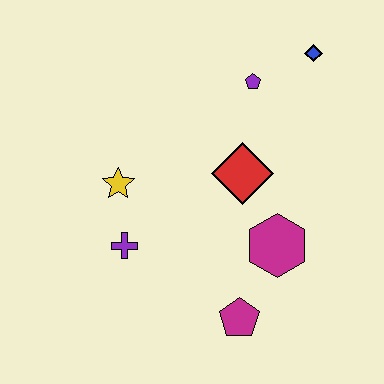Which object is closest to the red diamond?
The magenta hexagon is closest to the red diamond.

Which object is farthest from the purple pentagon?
The magenta pentagon is farthest from the purple pentagon.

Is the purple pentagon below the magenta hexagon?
No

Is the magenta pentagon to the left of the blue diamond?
Yes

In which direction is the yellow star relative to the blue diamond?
The yellow star is to the left of the blue diamond.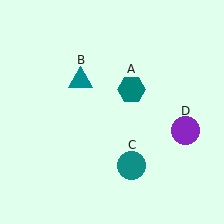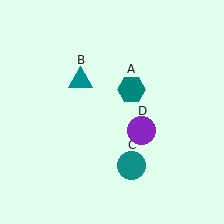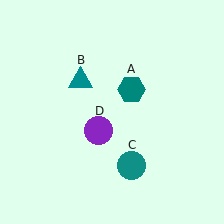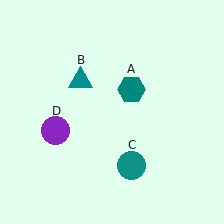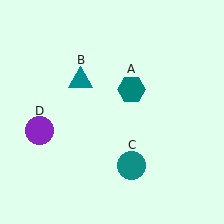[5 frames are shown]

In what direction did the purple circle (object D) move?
The purple circle (object D) moved left.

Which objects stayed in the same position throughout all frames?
Teal hexagon (object A) and teal triangle (object B) and teal circle (object C) remained stationary.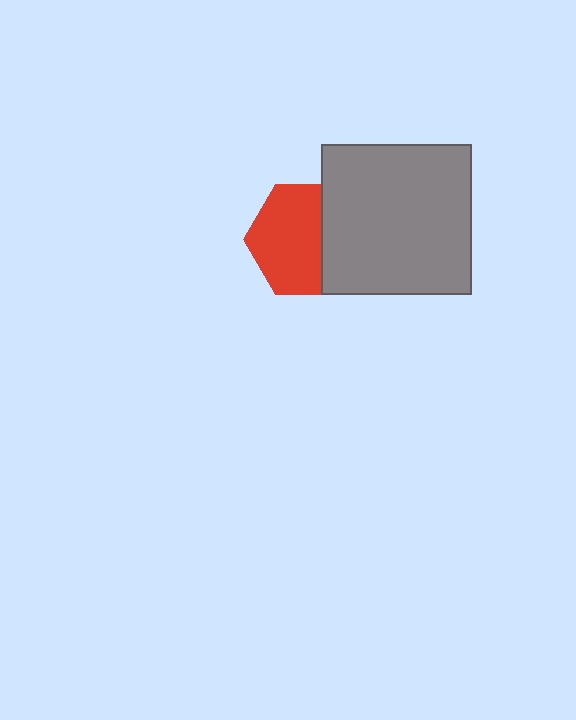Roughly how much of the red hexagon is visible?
About half of it is visible (roughly 65%).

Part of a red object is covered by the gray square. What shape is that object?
It is a hexagon.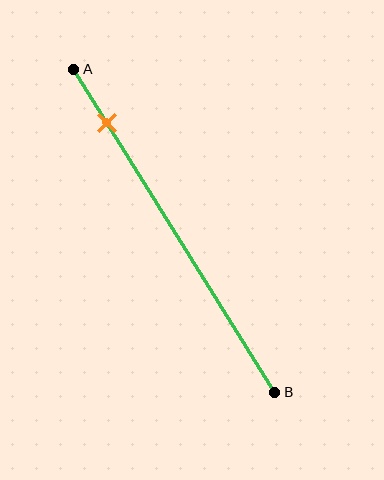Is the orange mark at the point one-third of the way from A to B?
No, the mark is at about 15% from A, not at the 33% one-third point.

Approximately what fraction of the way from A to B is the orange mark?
The orange mark is approximately 15% of the way from A to B.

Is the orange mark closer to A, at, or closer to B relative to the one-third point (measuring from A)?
The orange mark is closer to point A than the one-third point of segment AB.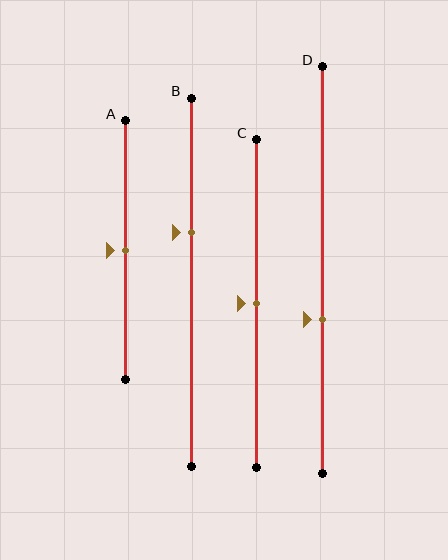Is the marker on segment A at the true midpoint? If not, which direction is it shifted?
Yes, the marker on segment A is at the true midpoint.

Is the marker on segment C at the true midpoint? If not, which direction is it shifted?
Yes, the marker on segment C is at the true midpoint.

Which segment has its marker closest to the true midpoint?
Segment A has its marker closest to the true midpoint.